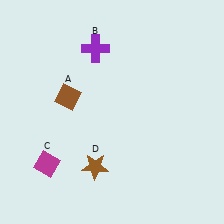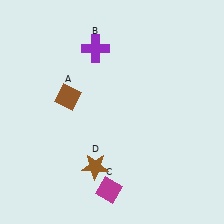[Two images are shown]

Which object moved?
The magenta diamond (C) moved right.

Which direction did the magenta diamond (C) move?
The magenta diamond (C) moved right.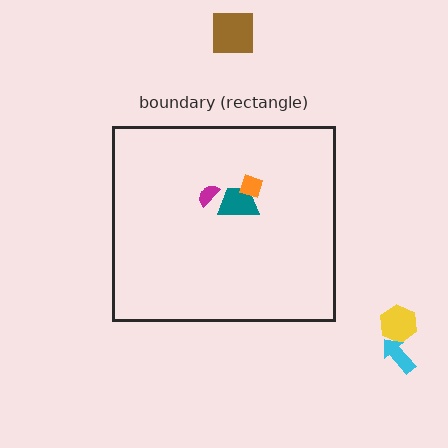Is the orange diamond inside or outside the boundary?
Inside.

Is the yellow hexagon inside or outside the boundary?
Outside.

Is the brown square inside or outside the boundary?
Outside.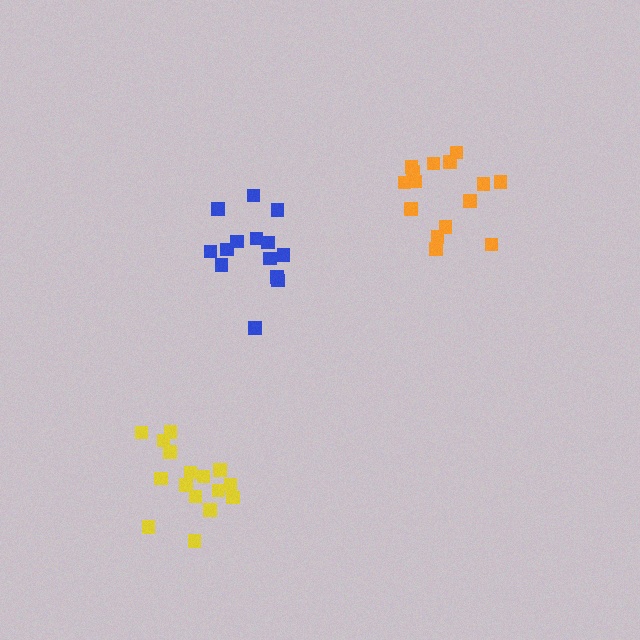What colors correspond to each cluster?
The clusters are colored: orange, blue, yellow.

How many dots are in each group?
Group 1: 15 dots, Group 2: 14 dots, Group 3: 16 dots (45 total).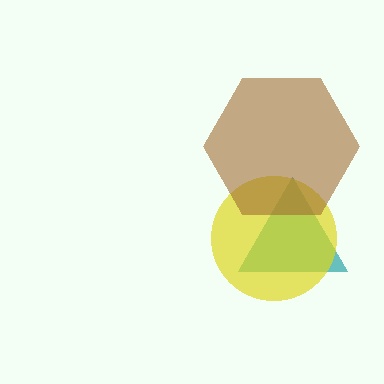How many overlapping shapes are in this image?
There are 3 overlapping shapes in the image.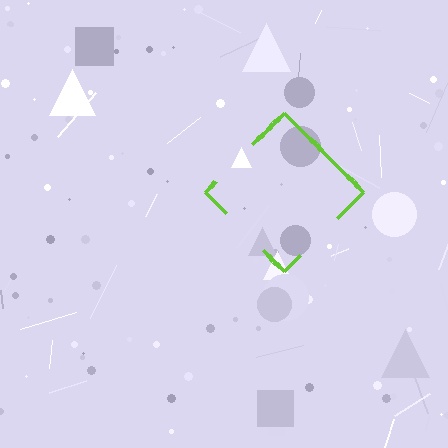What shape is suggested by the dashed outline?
The dashed outline suggests a diamond.